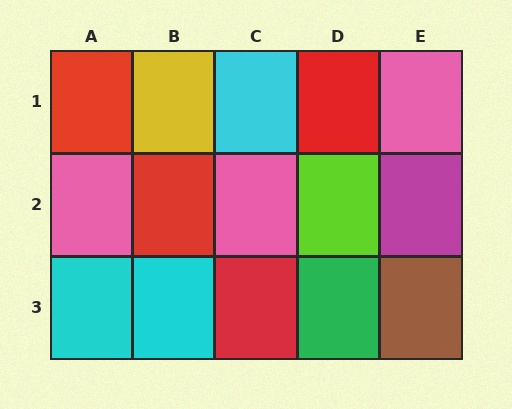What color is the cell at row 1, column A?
Red.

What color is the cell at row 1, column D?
Red.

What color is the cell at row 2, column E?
Magenta.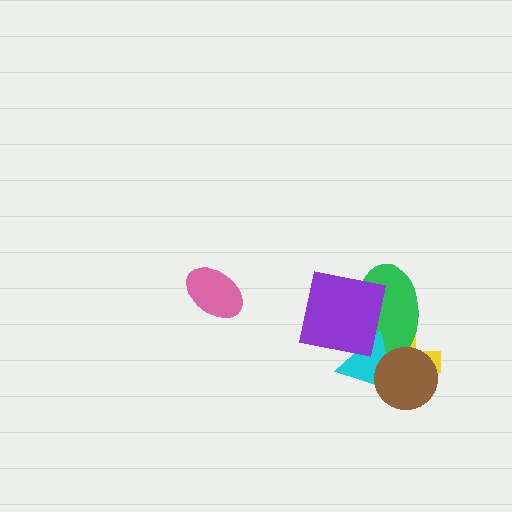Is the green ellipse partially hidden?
Yes, it is partially covered by another shape.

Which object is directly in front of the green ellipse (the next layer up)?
The cyan triangle is directly in front of the green ellipse.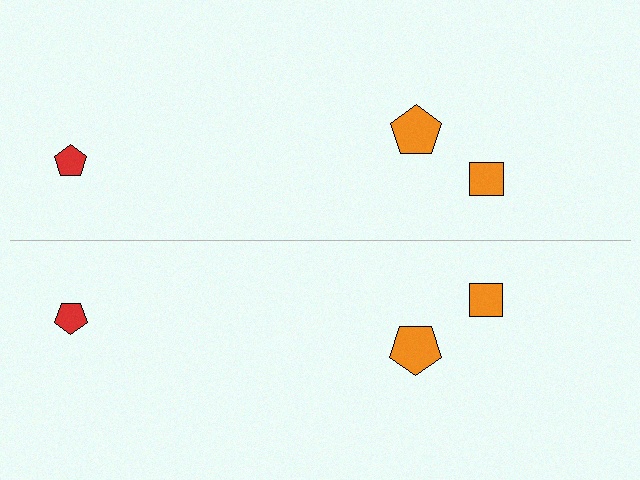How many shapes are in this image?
There are 6 shapes in this image.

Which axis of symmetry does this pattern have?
The pattern has a horizontal axis of symmetry running through the center of the image.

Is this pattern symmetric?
Yes, this pattern has bilateral (reflection) symmetry.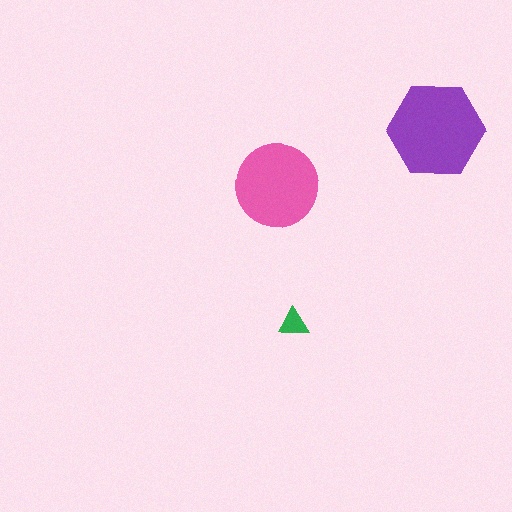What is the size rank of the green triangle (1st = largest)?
3rd.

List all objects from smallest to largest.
The green triangle, the pink circle, the purple hexagon.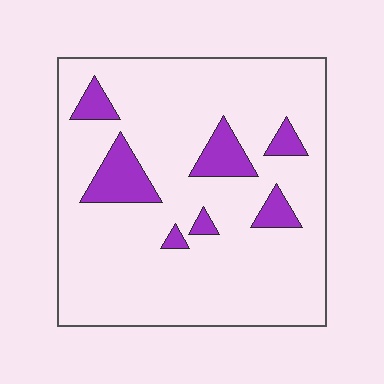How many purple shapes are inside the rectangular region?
7.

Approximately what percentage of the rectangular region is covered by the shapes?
Approximately 15%.